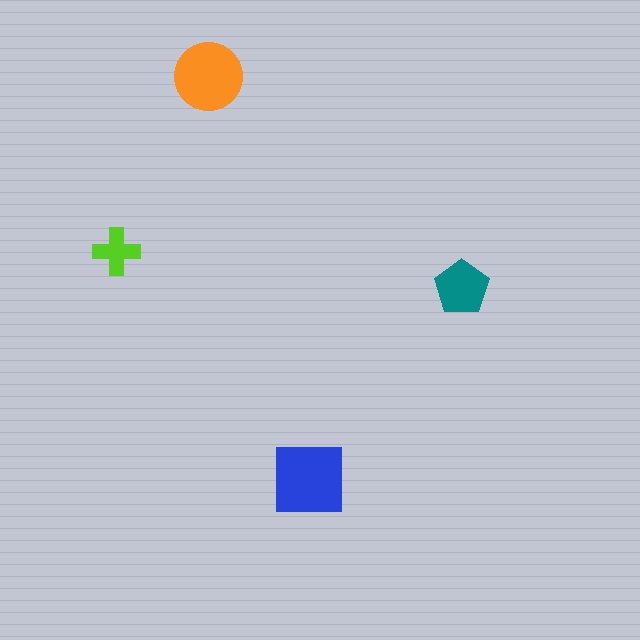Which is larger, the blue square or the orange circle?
The blue square.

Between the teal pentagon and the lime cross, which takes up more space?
The teal pentagon.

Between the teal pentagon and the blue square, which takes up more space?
The blue square.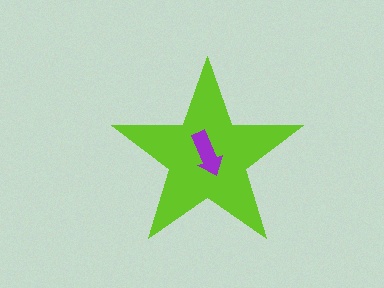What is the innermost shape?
The purple arrow.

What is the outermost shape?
The lime star.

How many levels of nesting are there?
2.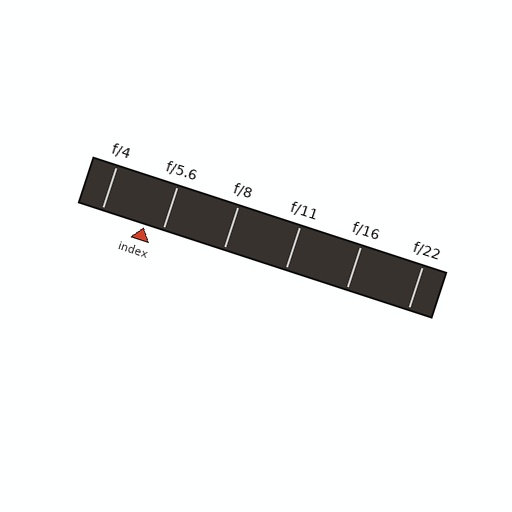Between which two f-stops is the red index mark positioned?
The index mark is between f/4 and f/5.6.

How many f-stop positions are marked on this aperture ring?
There are 6 f-stop positions marked.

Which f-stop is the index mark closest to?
The index mark is closest to f/5.6.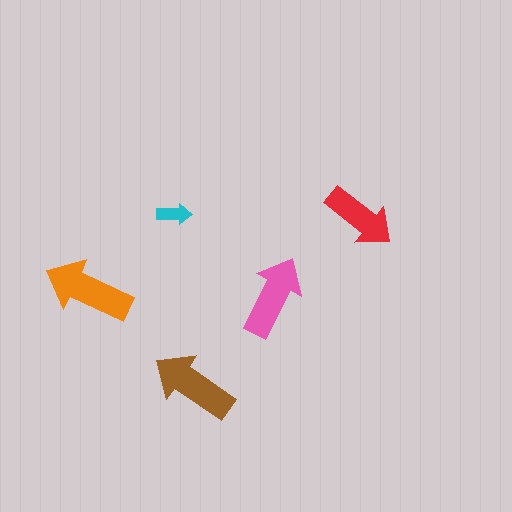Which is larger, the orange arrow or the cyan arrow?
The orange one.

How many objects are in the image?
There are 5 objects in the image.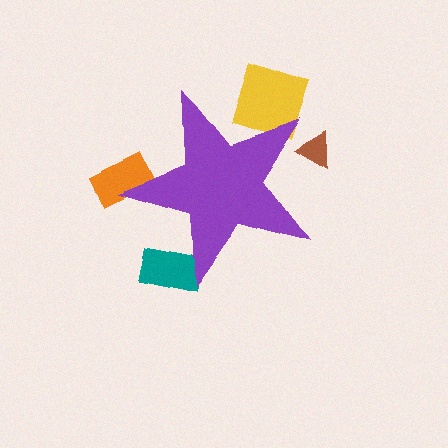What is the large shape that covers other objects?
A purple star.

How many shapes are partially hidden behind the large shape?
4 shapes are partially hidden.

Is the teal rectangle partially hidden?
Yes, the teal rectangle is partially hidden behind the purple star.